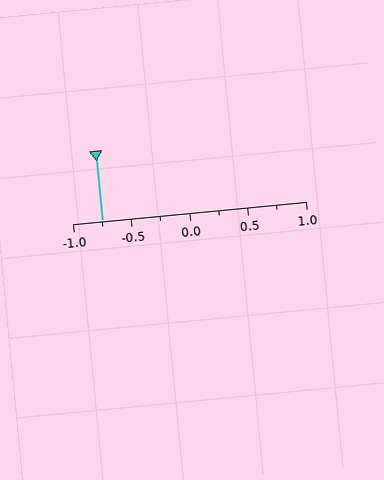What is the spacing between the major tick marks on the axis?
The major ticks are spaced 0.5 apart.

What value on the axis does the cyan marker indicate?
The marker indicates approximately -0.75.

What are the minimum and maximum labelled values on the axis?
The axis runs from -1.0 to 1.0.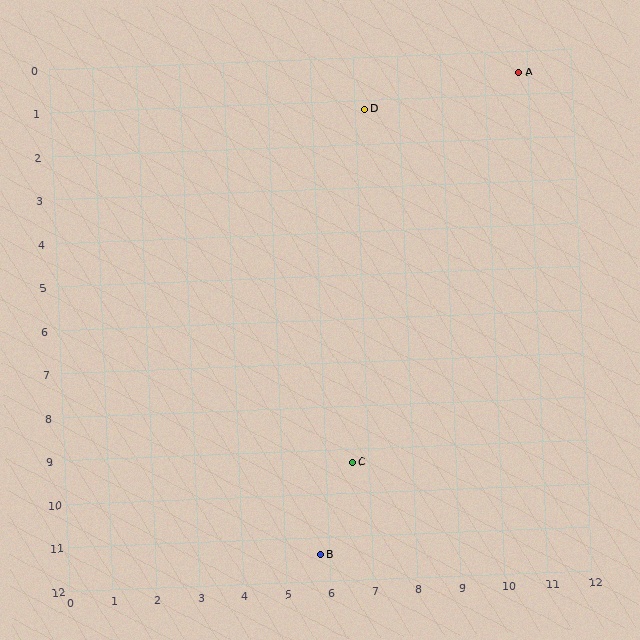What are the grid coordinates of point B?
Point B is at approximately (5.8, 11.4).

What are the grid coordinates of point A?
Point A is at approximately (10.8, 0.5).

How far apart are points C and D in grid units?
Points C and D are about 8.1 grid units apart.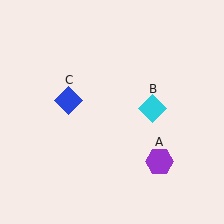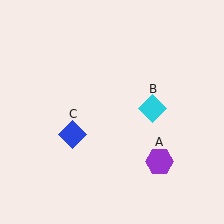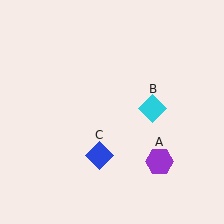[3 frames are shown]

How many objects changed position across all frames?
1 object changed position: blue diamond (object C).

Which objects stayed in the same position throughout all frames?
Purple hexagon (object A) and cyan diamond (object B) remained stationary.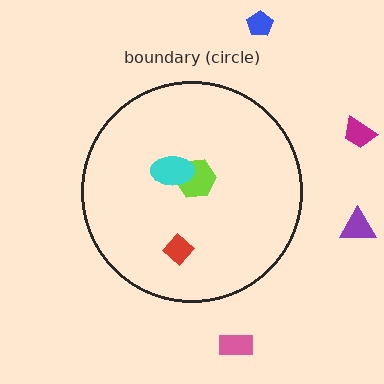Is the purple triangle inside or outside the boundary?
Outside.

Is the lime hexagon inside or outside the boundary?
Inside.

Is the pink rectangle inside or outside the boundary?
Outside.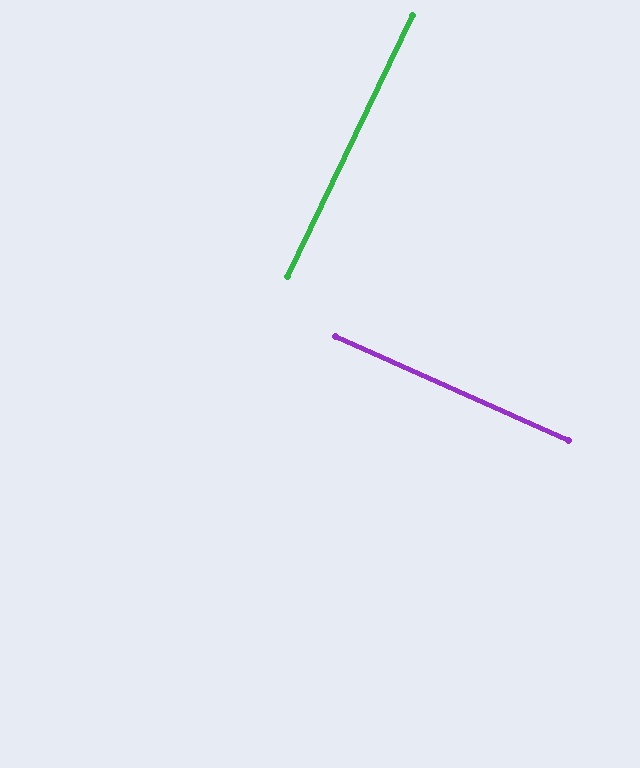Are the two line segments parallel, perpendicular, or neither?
Perpendicular — they meet at approximately 88°.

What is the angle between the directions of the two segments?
Approximately 88 degrees.